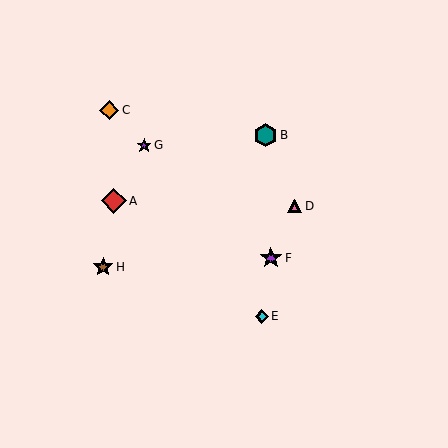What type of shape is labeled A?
Shape A is a red diamond.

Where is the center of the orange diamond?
The center of the orange diamond is at (109, 110).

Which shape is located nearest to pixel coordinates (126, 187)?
The red diamond (labeled A) at (114, 201) is nearest to that location.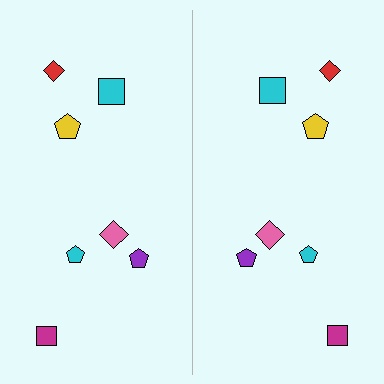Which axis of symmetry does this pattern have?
The pattern has a vertical axis of symmetry running through the center of the image.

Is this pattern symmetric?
Yes, this pattern has bilateral (reflection) symmetry.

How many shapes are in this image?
There are 14 shapes in this image.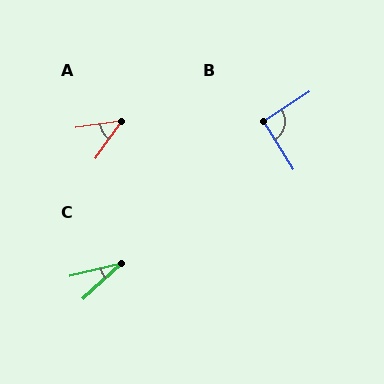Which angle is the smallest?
C, at approximately 30 degrees.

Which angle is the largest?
B, at approximately 91 degrees.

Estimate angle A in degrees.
Approximately 46 degrees.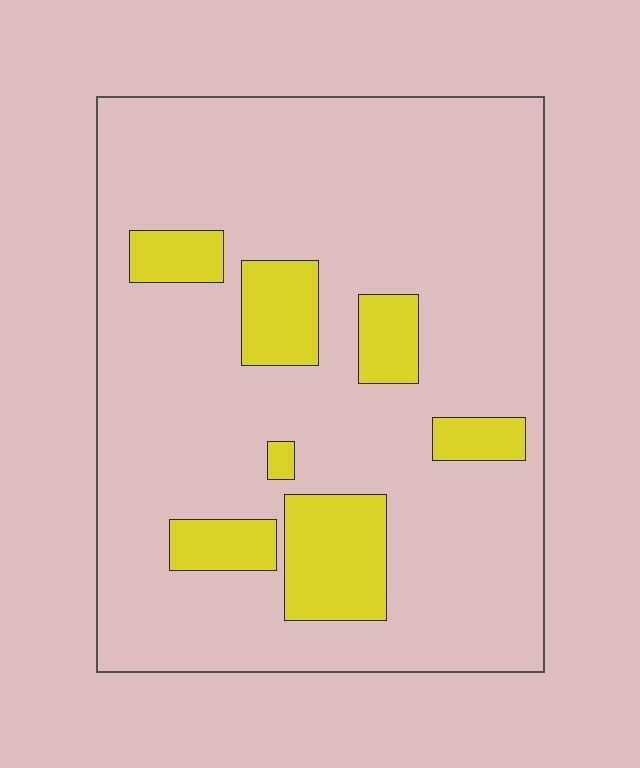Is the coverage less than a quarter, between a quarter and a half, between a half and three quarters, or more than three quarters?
Less than a quarter.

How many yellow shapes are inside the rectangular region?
7.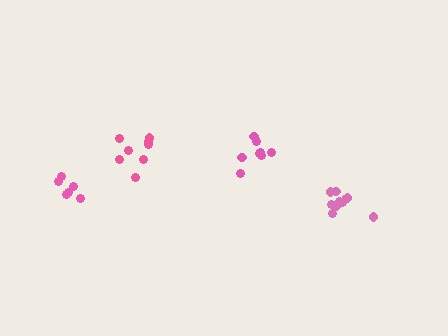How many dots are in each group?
Group 1: 8 dots, Group 2: 6 dots, Group 3: 11 dots, Group 4: 8 dots (33 total).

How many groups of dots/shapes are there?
There are 4 groups.